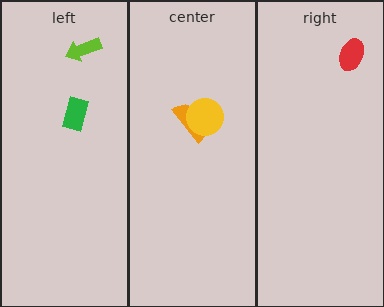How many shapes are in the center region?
2.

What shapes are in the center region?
The orange semicircle, the yellow circle.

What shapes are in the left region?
The green rectangle, the lime arrow.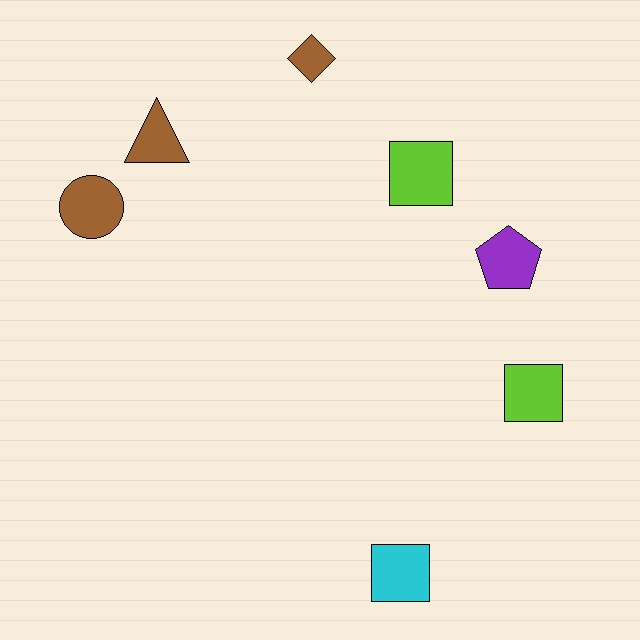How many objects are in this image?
There are 7 objects.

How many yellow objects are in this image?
There are no yellow objects.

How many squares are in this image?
There are 3 squares.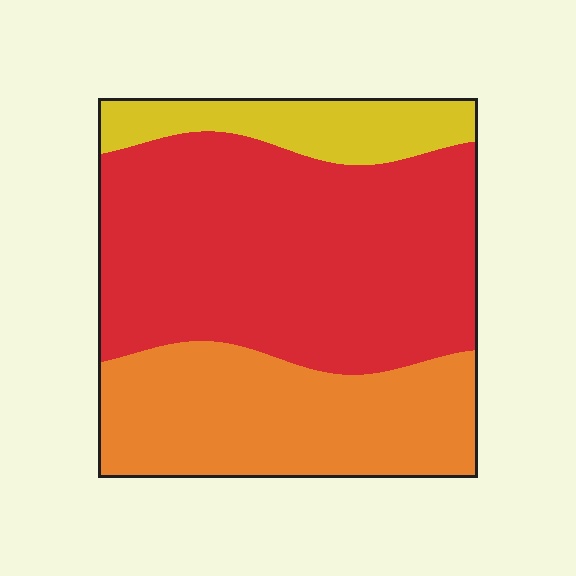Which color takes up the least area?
Yellow, at roughly 15%.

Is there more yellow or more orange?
Orange.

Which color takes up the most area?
Red, at roughly 55%.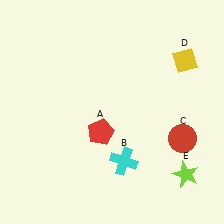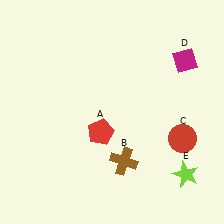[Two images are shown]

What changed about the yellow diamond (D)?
In Image 1, D is yellow. In Image 2, it changed to magenta.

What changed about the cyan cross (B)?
In Image 1, B is cyan. In Image 2, it changed to brown.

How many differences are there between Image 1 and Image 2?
There are 2 differences between the two images.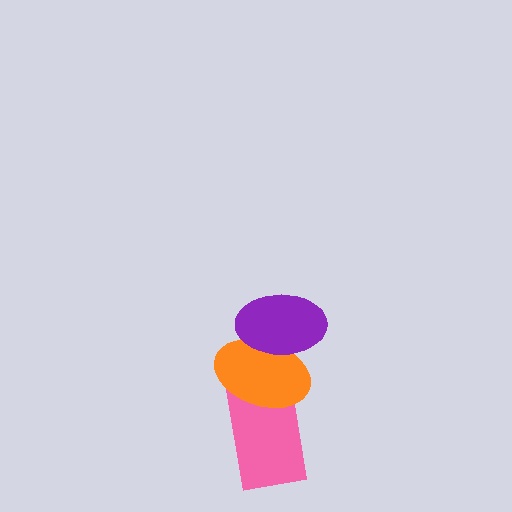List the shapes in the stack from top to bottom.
From top to bottom: the purple ellipse, the orange ellipse, the pink rectangle.